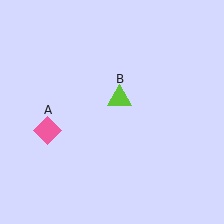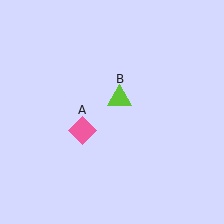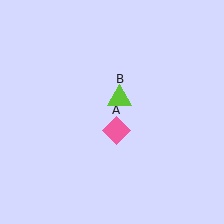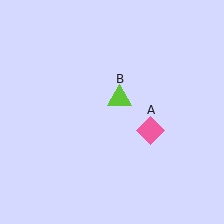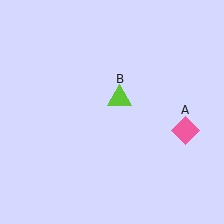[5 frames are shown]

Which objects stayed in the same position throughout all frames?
Lime triangle (object B) remained stationary.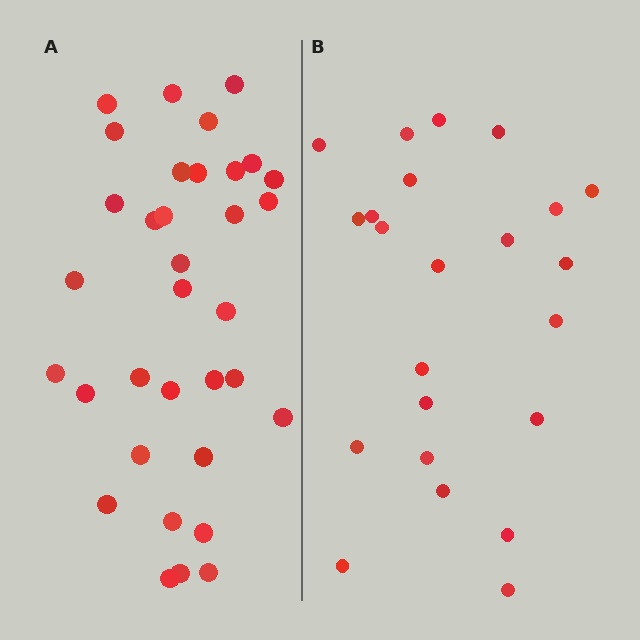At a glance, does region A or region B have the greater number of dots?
Region A (the left region) has more dots.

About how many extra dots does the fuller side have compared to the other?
Region A has roughly 12 or so more dots than region B.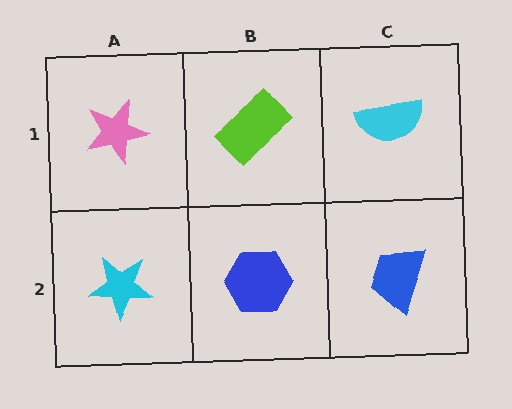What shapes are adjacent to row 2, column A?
A pink star (row 1, column A), a blue hexagon (row 2, column B).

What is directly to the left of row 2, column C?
A blue hexagon.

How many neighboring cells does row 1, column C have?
2.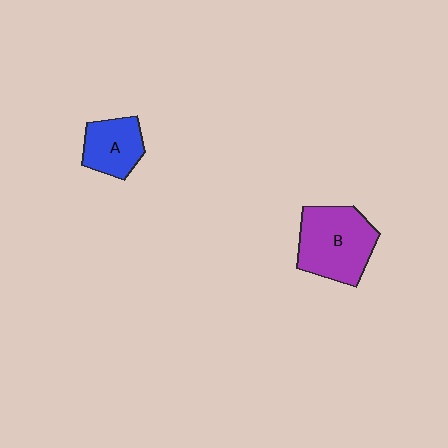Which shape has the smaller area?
Shape A (blue).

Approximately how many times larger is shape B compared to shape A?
Approximately 1.6 times.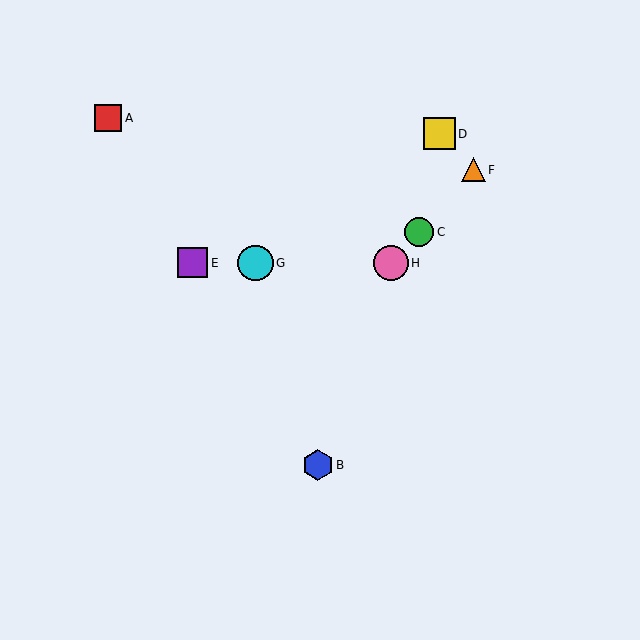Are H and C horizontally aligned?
No, H is at y≈263 and C is at y≈232.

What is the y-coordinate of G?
Object G is at y≈263.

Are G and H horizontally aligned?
Yes, both are at y≈263.